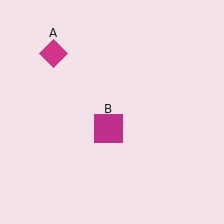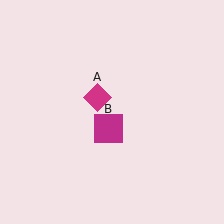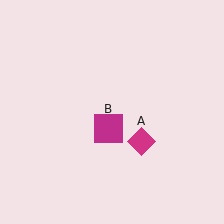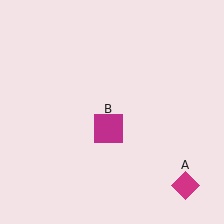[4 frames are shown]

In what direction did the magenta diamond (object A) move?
The magenta diamond (object A) moved down and to the right.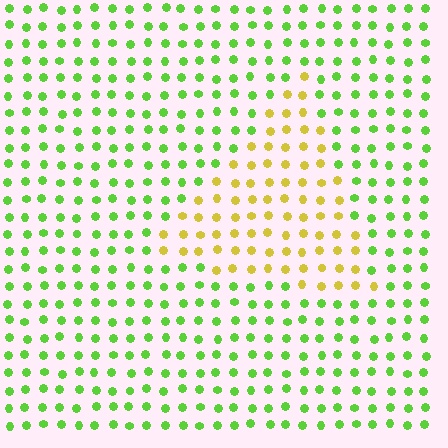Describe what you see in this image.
The image is filled with small lime elements in a uniform arrangement. A triangle-shaped region is visible where the elements are tinted to a slightly different hue, forming a subtle color boundary.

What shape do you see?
I see a triangle.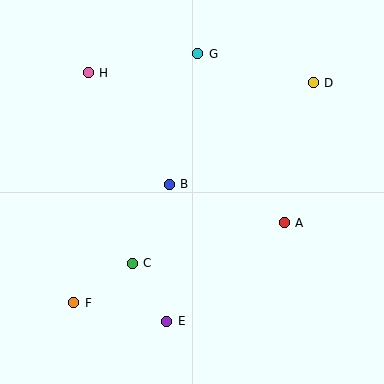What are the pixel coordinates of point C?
Point C is at (132, 264).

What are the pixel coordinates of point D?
Point D is at (313, 83).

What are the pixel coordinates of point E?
Point E is at (167, 321).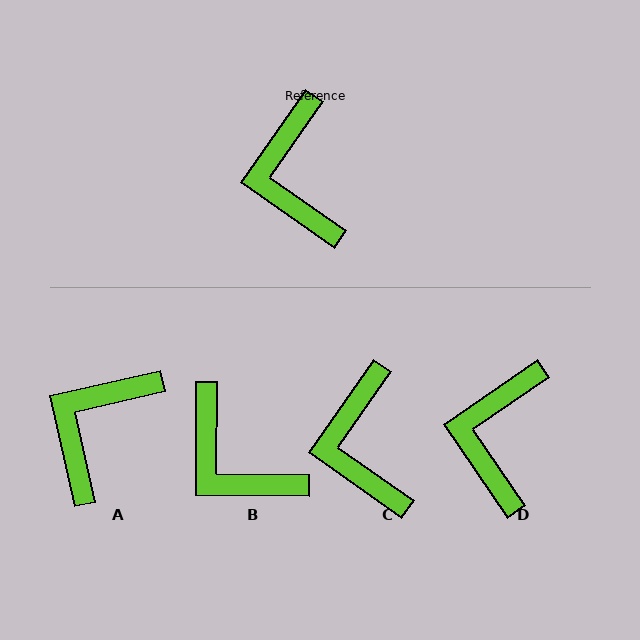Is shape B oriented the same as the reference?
No, it is off by about 34 degrees.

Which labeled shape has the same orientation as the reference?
C.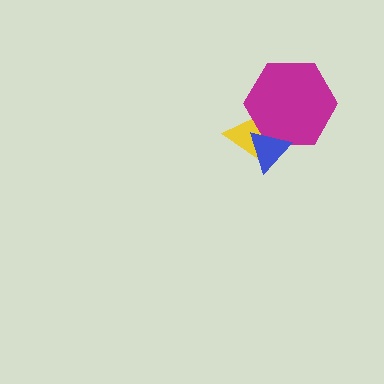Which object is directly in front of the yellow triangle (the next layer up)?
The magenta hexagon is directly in front of the yellow triangle.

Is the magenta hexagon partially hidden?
Yes, it is partially covered by another shape.